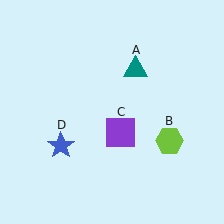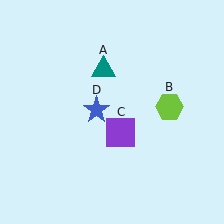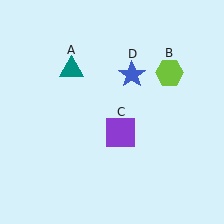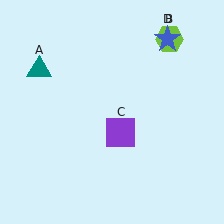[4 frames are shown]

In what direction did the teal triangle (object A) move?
The teal triangle (object A) moved left.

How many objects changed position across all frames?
3 objects changed position: teal triangle (object A), lime hexagon (object B), blue star (object D).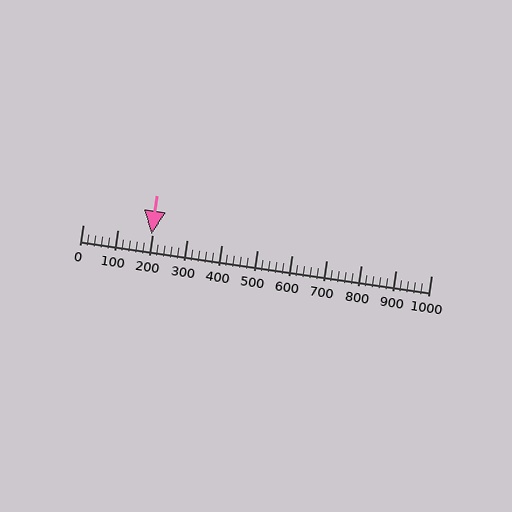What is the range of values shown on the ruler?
The ruler shows values from 0 to 1000.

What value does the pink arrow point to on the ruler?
The pink arrow points to approximately 197.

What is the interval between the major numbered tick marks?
The major tick marks are spaced 100 units apart.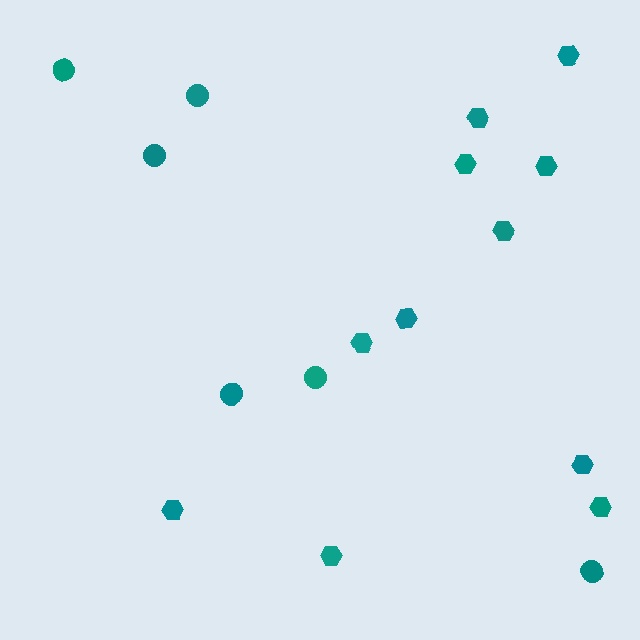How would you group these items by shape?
There are 2 groups: one group of hexagons (11) and one group of circles (6).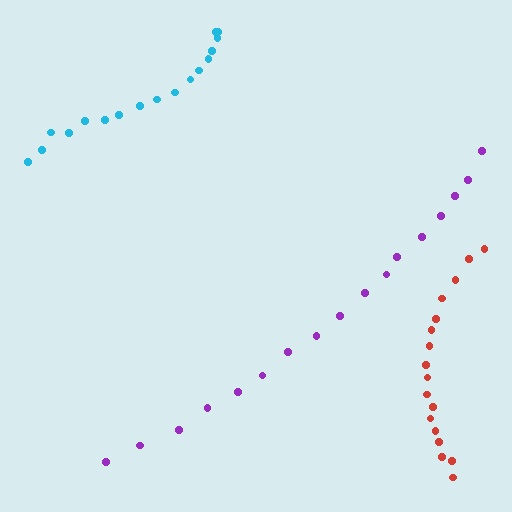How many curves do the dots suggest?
There are 3 distinct paths.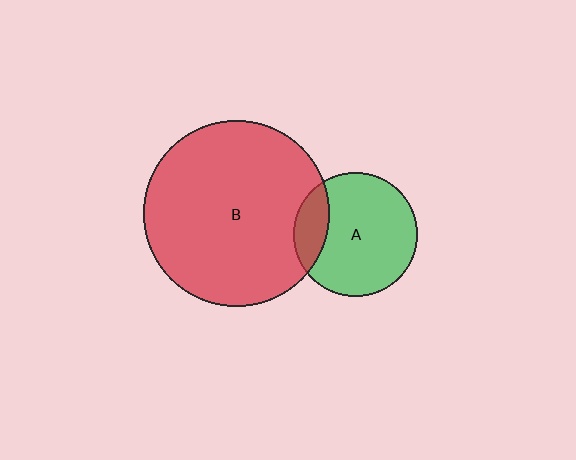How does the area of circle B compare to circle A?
Approximately 2.2 times.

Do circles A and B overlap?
Yes.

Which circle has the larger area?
Circle B (red).